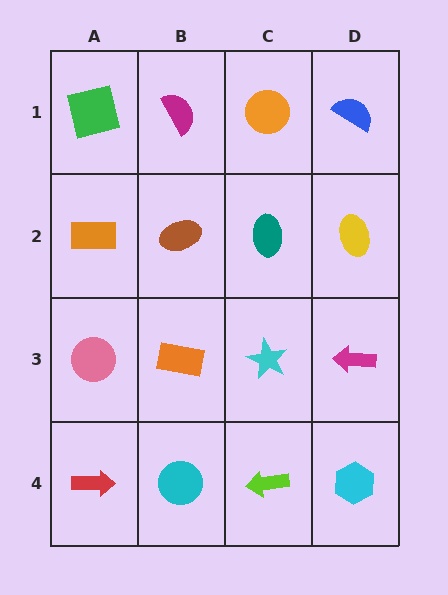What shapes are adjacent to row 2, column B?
A magenta semicircle (row 1, column B), an orange rectangle (row 3, column B), an orange rectangle (row 2, column A), a teal ellipse (row 2, column C).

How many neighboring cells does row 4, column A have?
2.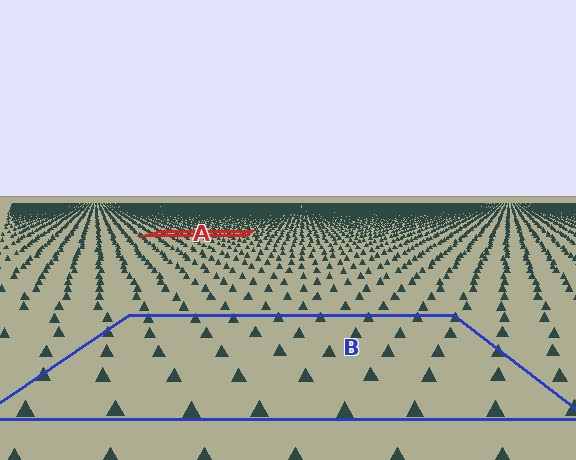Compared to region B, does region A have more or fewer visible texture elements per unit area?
Region A has more texture elements per unit area — they are packed more densely because it is farther away.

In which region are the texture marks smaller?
The texture marks are smaller in region A, because it is farther away.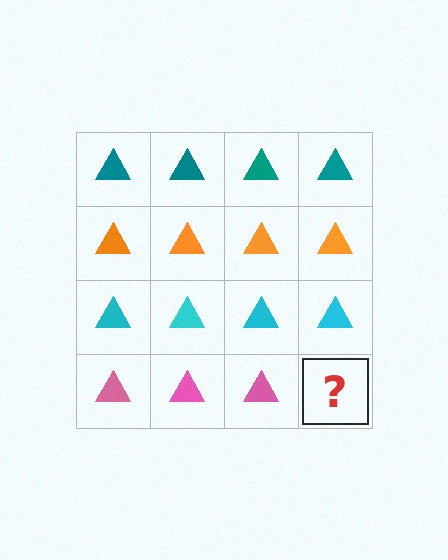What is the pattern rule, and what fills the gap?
The rule is that each row has a consistent color. The gap should be filled with a pink triangle.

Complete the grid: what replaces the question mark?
The question mark should be replaced with a pink triangle.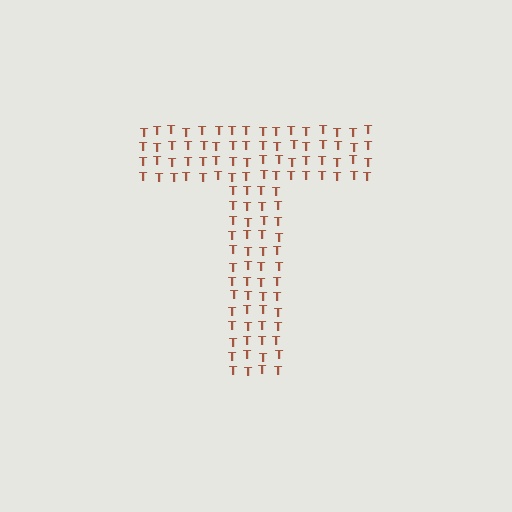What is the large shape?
The large shape is the letter T.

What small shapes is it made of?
It is made of small letter T's.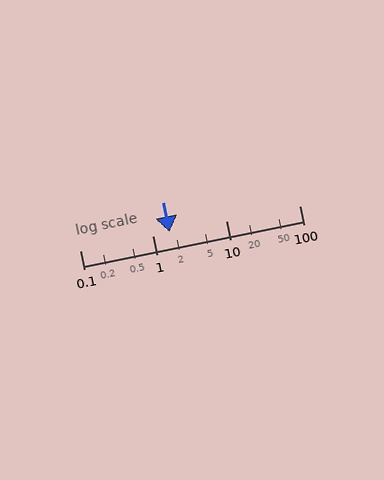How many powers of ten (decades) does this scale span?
The scale spans 3 decades, from 0.1 to 100.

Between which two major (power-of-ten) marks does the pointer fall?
The pointer is between 1 and 10.